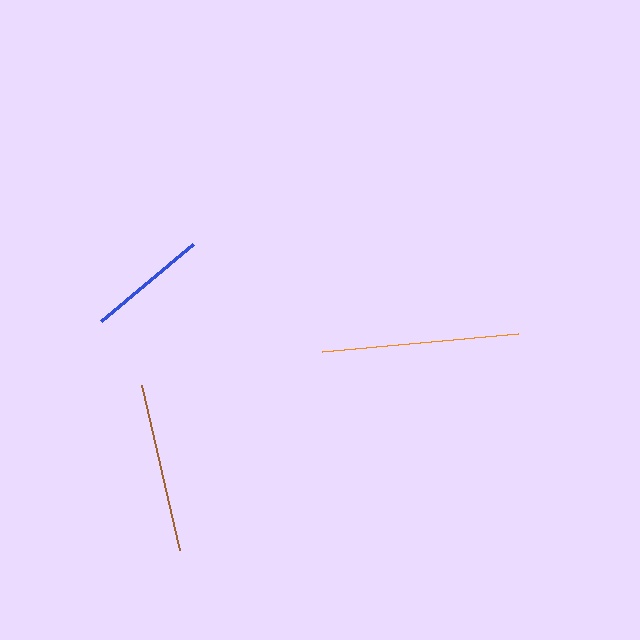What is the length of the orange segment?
The orange segment is approximately 198 pixels long.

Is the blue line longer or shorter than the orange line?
The orange line is longer than the blue line.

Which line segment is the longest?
The orange line is the longest at approximately 198 pixels.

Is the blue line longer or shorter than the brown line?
The brown line is longer than the blue line.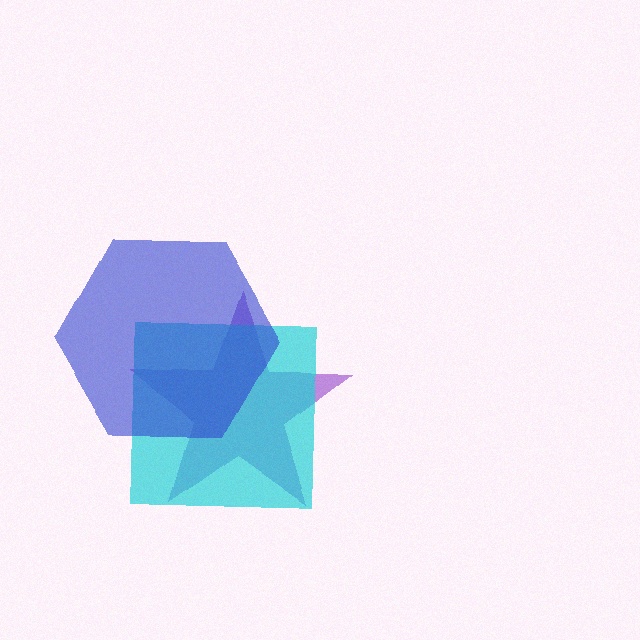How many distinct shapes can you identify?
There are 3 distinct shapes: a purple star, a cyan square, a blue hexagon.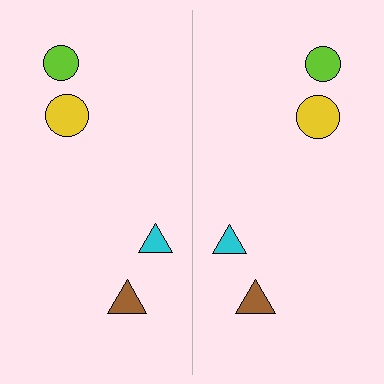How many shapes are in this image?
There are 8 shapes in this image.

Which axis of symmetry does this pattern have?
The pattern has a vertical axis of symmetry running through the center of the image.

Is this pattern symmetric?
Yes, this pattern has bilateral (reflection) symmetry.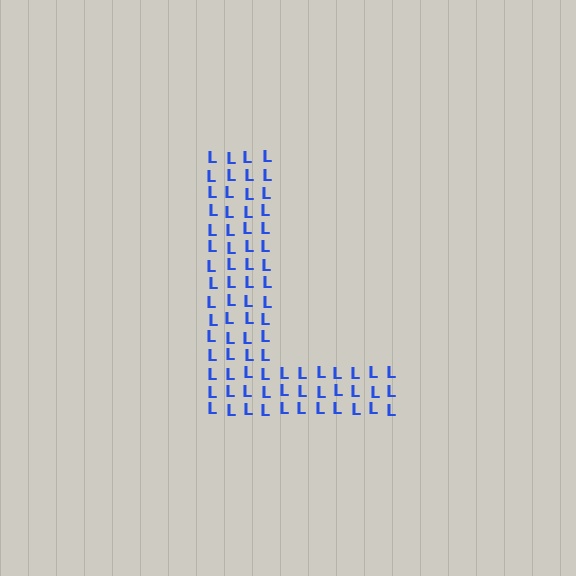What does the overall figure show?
The overall figure shows the letter L.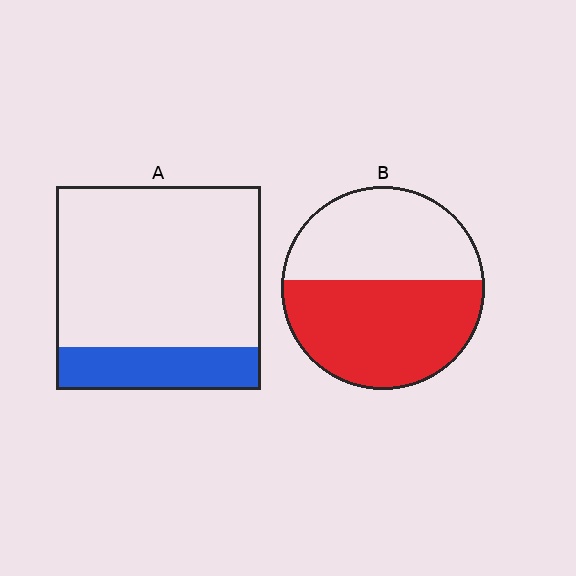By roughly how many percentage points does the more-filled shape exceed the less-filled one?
By roughly 35 percentage points (B over A).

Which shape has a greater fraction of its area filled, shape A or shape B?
Shape B.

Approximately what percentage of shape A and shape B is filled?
A is approximately 20% and B is approximately 55%.